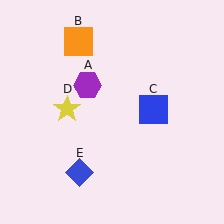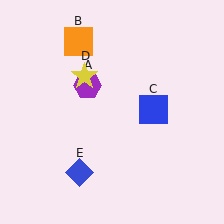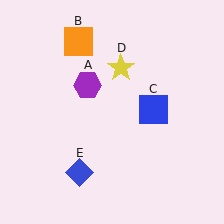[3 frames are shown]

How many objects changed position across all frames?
1 object changed position: yellow star (object D).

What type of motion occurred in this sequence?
The yellow star (object D) rotated clockwise around the center of the scene.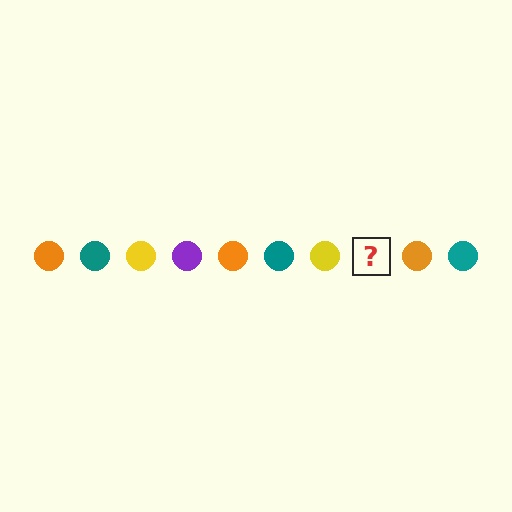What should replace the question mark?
The question mark should be replaced with a purple circle.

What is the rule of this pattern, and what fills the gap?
The rule is that the pattern cycles through orange, teal, yellow, purple circles. The gap should be filled with a purple circle.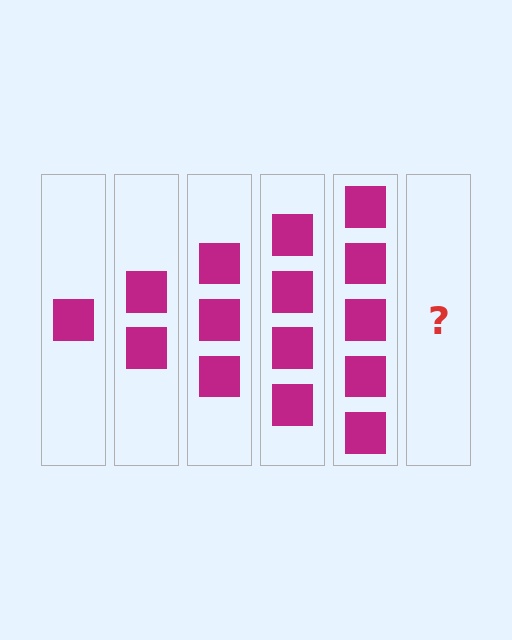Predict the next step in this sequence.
The next step is 6 squares.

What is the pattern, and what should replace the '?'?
The pattern is that each step adds one more square. The '?' should be 6 squares.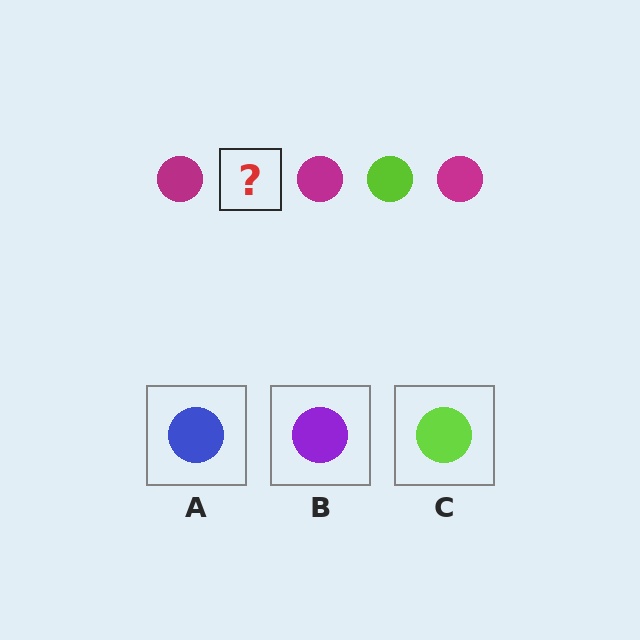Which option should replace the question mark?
Option C.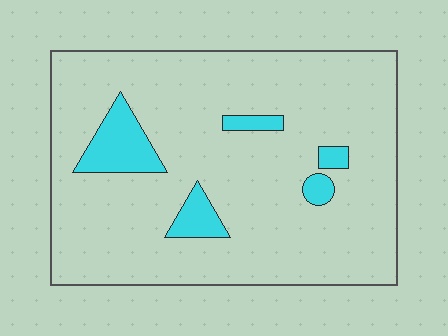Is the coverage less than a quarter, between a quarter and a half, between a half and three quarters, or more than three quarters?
Less than a quarter.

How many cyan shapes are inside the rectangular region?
5.